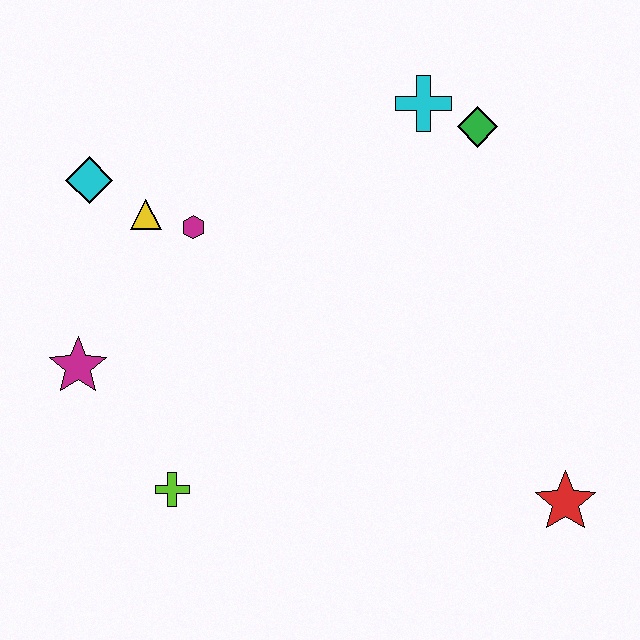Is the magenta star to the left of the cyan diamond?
Yes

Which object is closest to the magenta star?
The lime cross is closest to the magenta star.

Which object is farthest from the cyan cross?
The lime cross is farthest from the cyan cross.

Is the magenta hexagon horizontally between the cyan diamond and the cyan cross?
Yes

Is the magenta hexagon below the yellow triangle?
Yes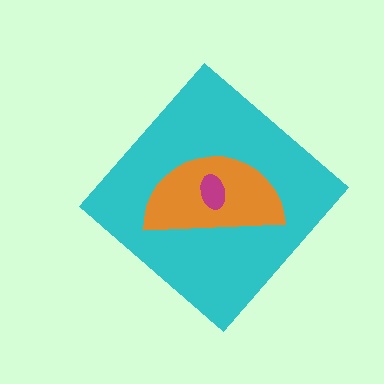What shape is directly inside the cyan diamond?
The orange semicircle.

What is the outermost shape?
The cyan diamond.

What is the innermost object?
The magenta ellipse.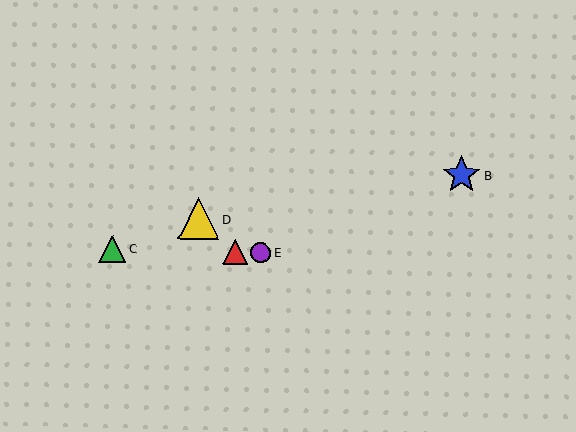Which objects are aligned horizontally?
Objects A, C, E are aligned horizontally.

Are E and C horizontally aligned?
Yes, both are at y≈253.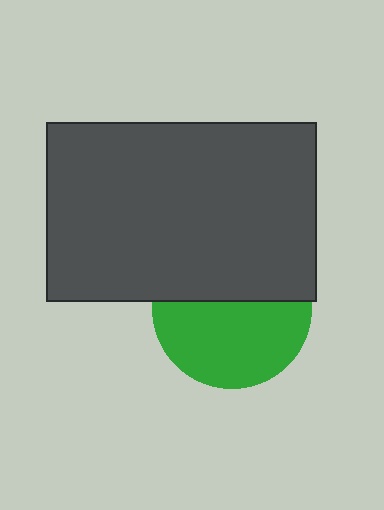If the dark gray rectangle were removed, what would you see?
You would see the complete green circle.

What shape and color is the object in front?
The object in front is a dark gray rectangle.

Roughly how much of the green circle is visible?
About half of it is visible (roughly 56%).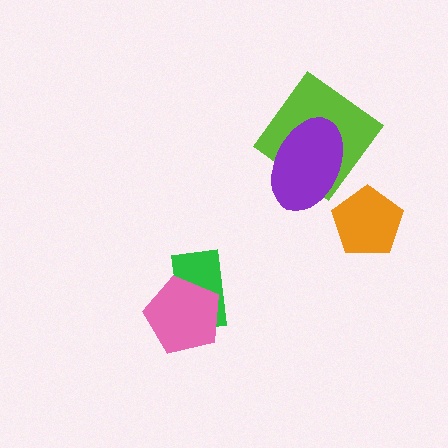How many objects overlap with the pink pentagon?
1 object overlaps with the pink pentagon.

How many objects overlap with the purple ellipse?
1 object overlaps with the purple ellipse.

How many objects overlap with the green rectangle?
1 object overlaps with the green rectangle.